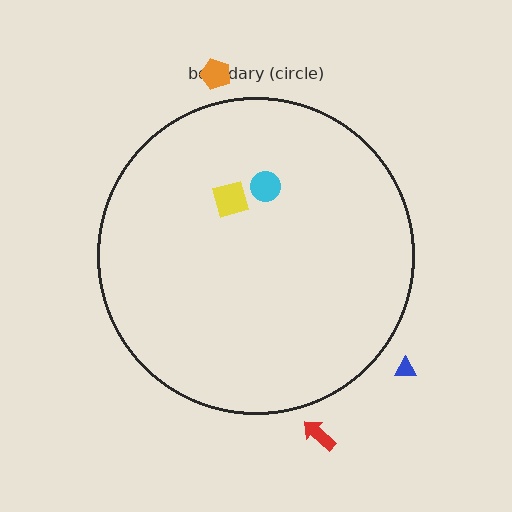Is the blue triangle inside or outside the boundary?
Outside.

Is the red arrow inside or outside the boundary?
Outside.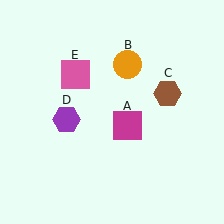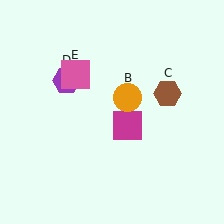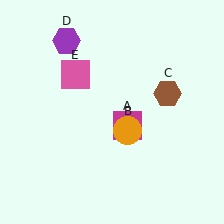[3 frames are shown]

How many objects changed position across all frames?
2 objects changed position: orange circle (object B), purple hexagon (object D).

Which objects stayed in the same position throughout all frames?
Magenta square (object A) and brown hexagon (object C) and pink square (object E) remained stationary.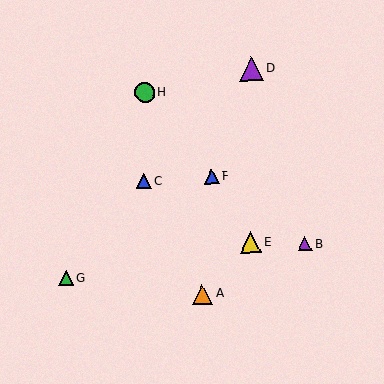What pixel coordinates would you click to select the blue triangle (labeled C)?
Click at (143, 182) to select the blue triangle C.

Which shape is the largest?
The purple triangle (labeled D) is the largest.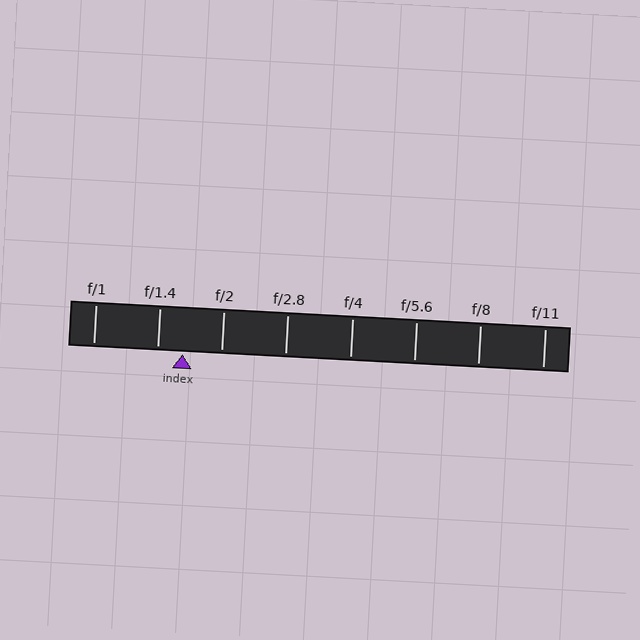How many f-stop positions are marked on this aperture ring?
There are 8 f-stop positions marked.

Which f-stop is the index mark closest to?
The index mark is closest to f/1.4.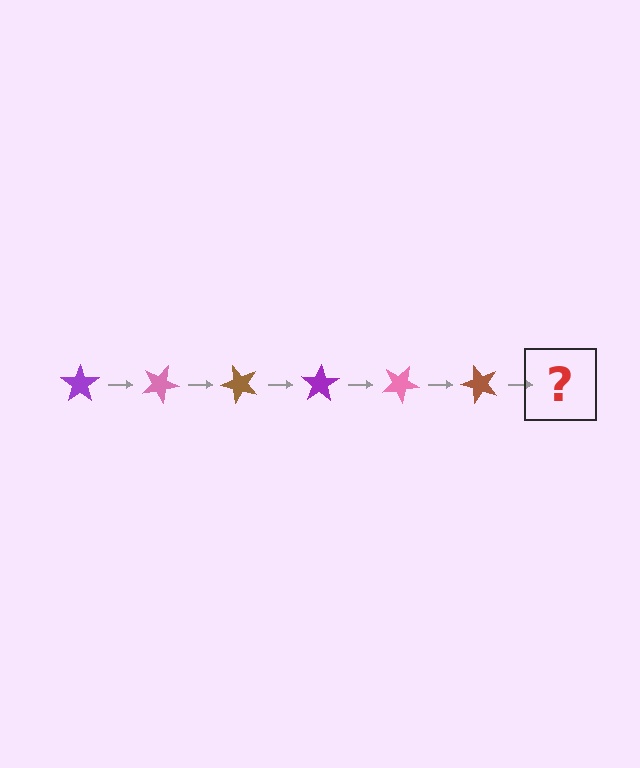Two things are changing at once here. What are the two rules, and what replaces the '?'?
The two rules are that it rotates 25 degrees each step and the color cycles through purple, pink, and brown. The '?' should be a purple star, rotated 150 degrees from the start.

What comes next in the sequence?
The next element should be a purple star, rotated 150 degrees from the start.